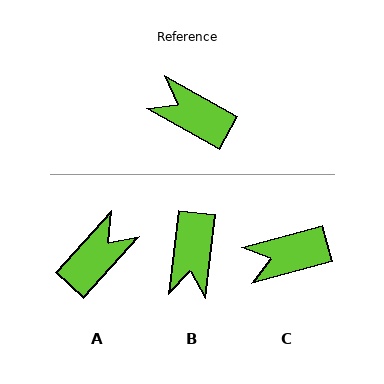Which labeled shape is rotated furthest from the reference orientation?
B, about 113 degrees away.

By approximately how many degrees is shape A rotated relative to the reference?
Approximately 103 degrees clockwise.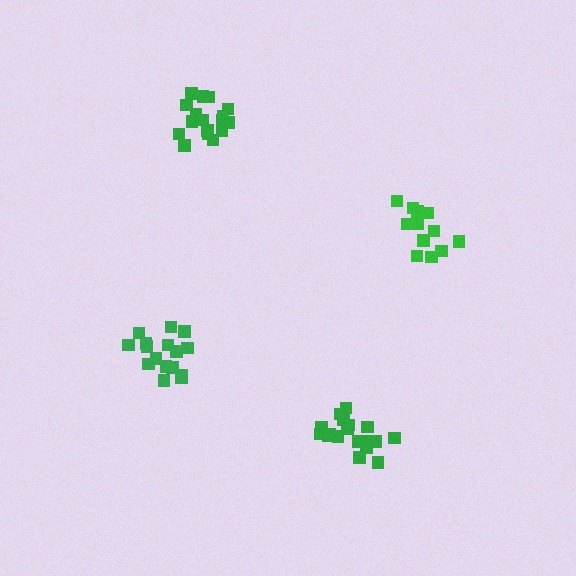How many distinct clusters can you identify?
There are 4 distinct clusters.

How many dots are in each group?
Group 1: 17 dots, Group 2: 13 dots, Group 3: 16 dots, Group 4: 19 dots (65 total).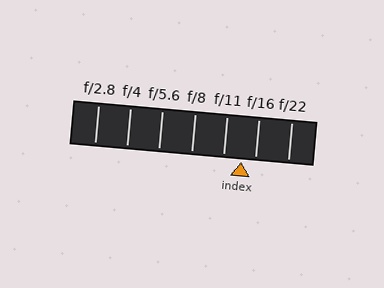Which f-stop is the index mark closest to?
The index mark is closest to f/16.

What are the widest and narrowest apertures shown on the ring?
The widest aperture shown is f/2.8 and the narrowest is f/22.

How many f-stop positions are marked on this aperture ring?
There are 7 f-stop positions marked.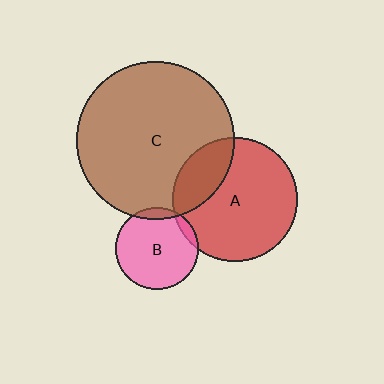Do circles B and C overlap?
Yes.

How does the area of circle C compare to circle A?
Approximately 1.6 times.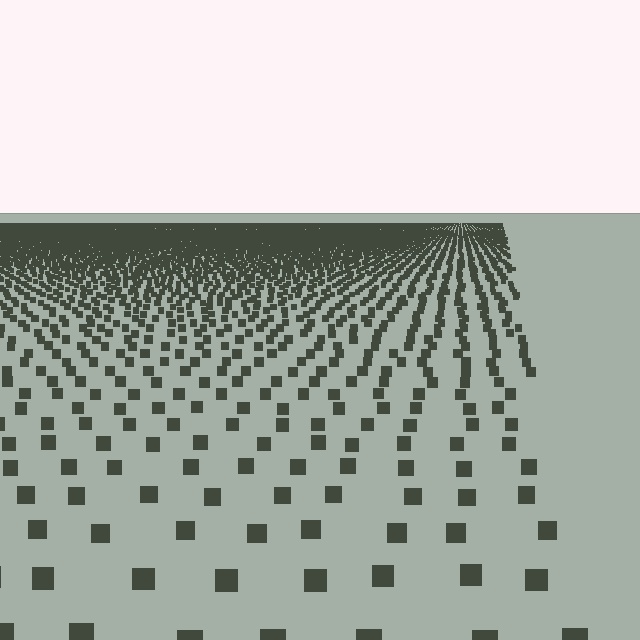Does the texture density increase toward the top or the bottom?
Density increases toward the top.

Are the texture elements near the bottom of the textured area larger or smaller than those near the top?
Larger. Near the bottom, elements are closer to the viewer and appear at a bigger on-screen size.